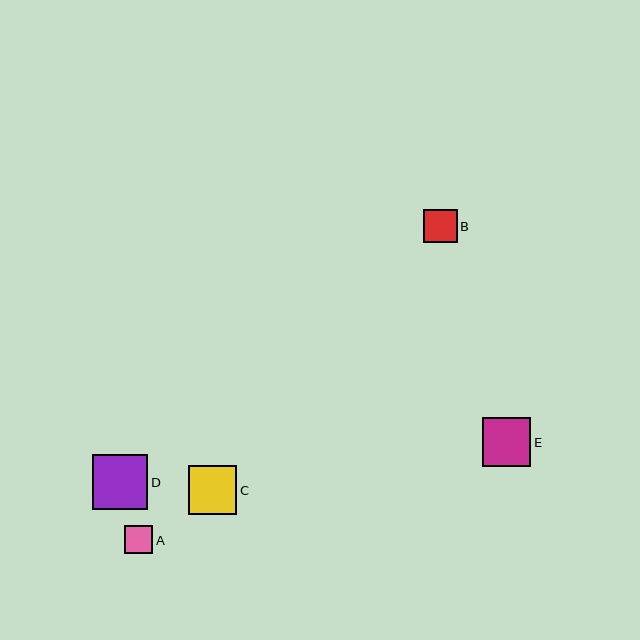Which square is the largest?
Square D is the largest with a size of approximately 55 pixels.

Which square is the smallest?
Square A is the smallest with a size of approximately 28 pixels.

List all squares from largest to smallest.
From largest to smallest: D, C, E, B, A.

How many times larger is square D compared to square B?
Square D is approximately 1.7 times the size of square B.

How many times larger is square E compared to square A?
Square E is approximately 1.7 times the size of square A.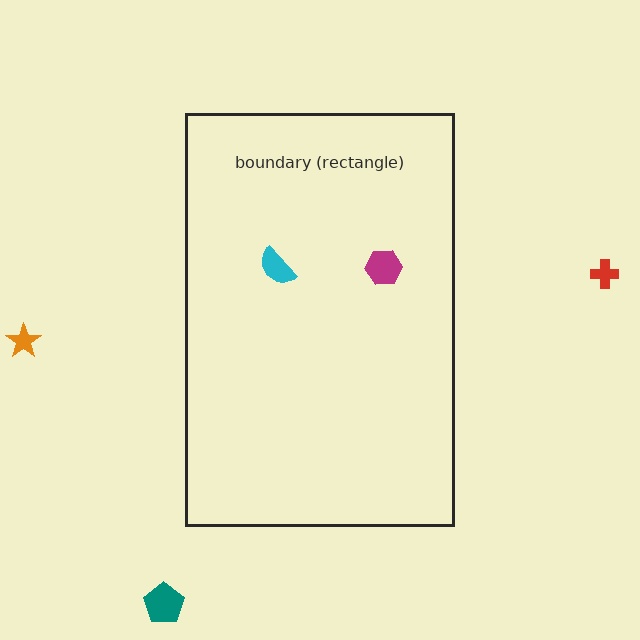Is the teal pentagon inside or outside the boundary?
Outside.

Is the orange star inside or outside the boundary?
Outside.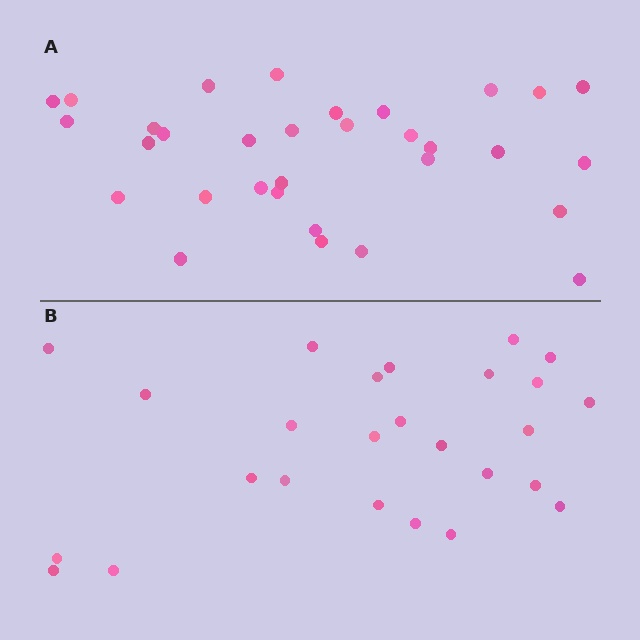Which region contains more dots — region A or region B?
Region A (the top region) has more dots.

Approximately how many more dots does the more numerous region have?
Region A has about 6 more dots than region B.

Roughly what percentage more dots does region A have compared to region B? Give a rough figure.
About 25% more.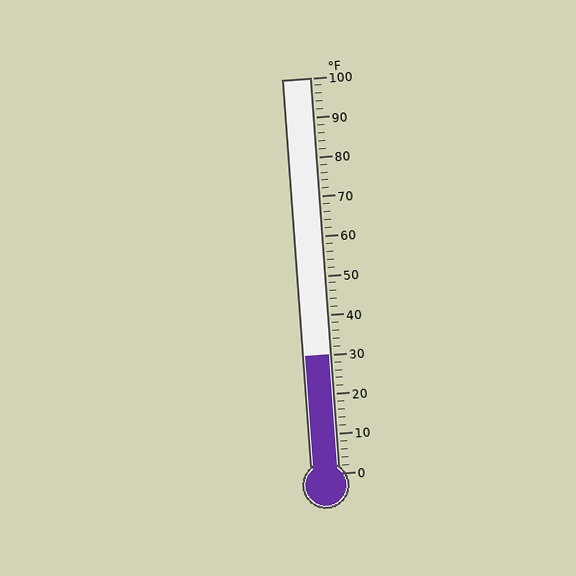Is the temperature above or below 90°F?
The temperature is below 90°F.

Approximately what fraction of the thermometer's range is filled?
The thermometer is filled to approximately 30% of its range.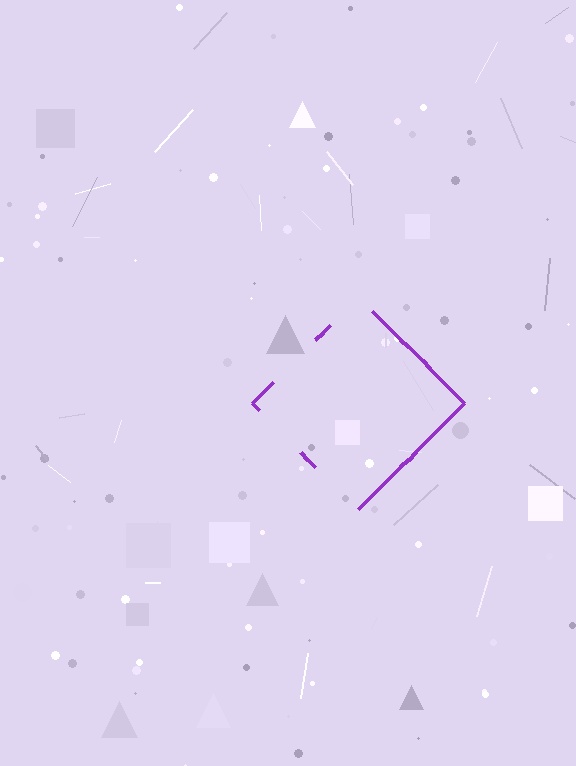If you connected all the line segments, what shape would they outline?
They would outline a diamond.